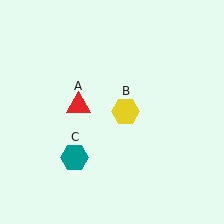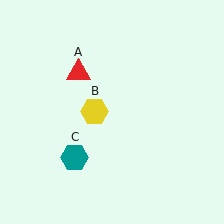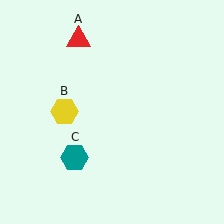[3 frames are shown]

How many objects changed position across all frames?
2 objects changed position: red triangle (object A), yellow hexagon (object B).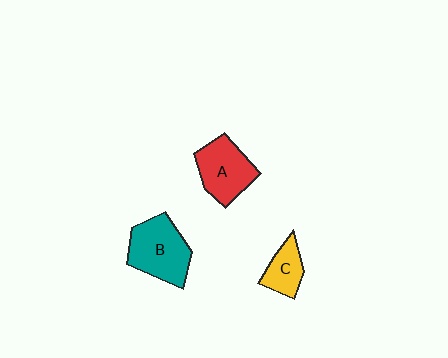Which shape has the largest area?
Shape B (teal).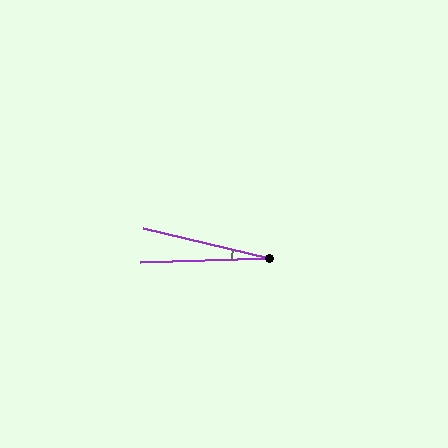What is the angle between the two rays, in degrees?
Approximately 15 degrees.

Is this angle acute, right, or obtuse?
It is acute.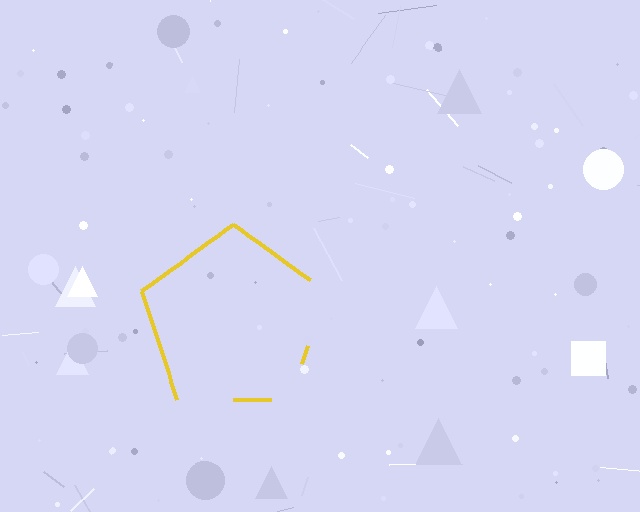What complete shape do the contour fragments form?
The contour fragments form a pentagon.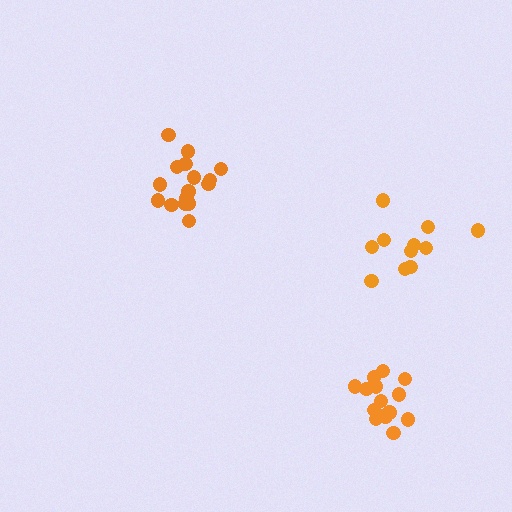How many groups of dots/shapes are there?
There are 3 groups.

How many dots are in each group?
Group 1: 11 dots, Group 2: 17 dots, Group 3: 15 dots (43 total).